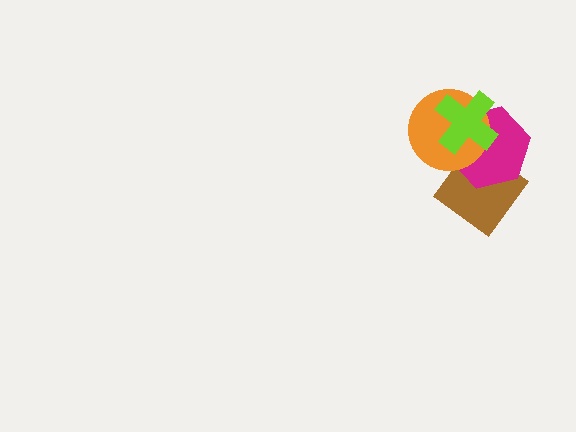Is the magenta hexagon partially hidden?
Yes, it is partially covered by another shape.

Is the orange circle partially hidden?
Yes, it is partially covered by another shape.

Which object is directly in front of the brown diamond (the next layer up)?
The magenta hexagon is directly in front of the brown diamond.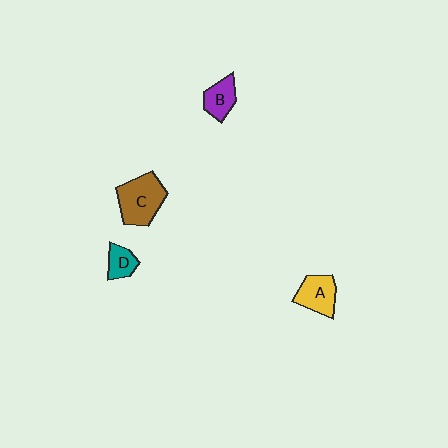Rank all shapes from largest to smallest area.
From largest to smallest: C (brown), A (yellow), B (purple), D (teal).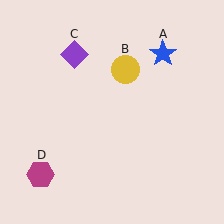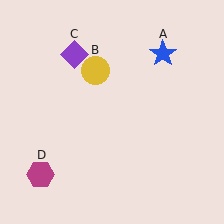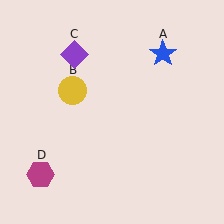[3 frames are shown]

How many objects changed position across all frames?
1 object changed position: yellow circle (object B).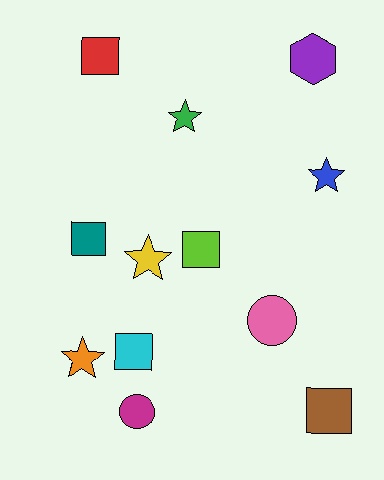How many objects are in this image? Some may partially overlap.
There are 12 objects.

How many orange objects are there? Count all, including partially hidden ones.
There is 1 orange object.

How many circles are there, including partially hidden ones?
There are 2 circles.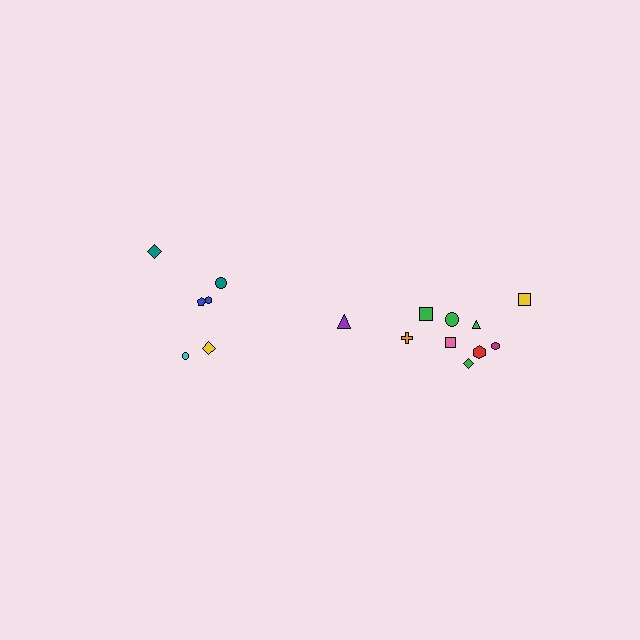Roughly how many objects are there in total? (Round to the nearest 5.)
Roughly 15 objects in total.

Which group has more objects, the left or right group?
The right group.